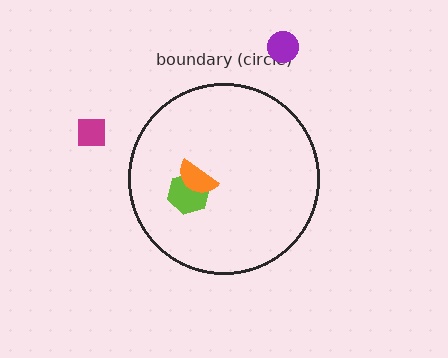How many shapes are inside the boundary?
2 inside, 2 outside.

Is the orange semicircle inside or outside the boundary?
Inside.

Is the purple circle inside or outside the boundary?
Outside.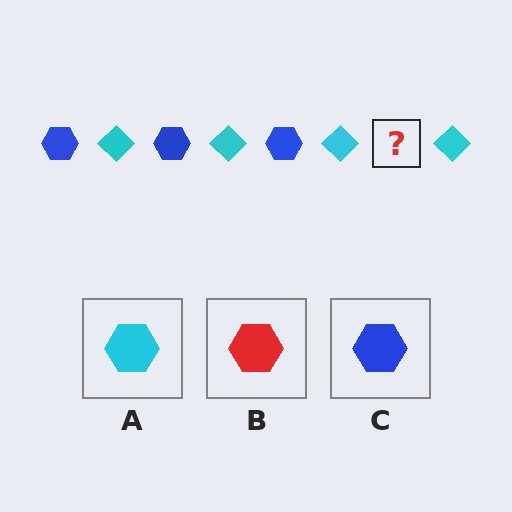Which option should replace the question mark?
Option C.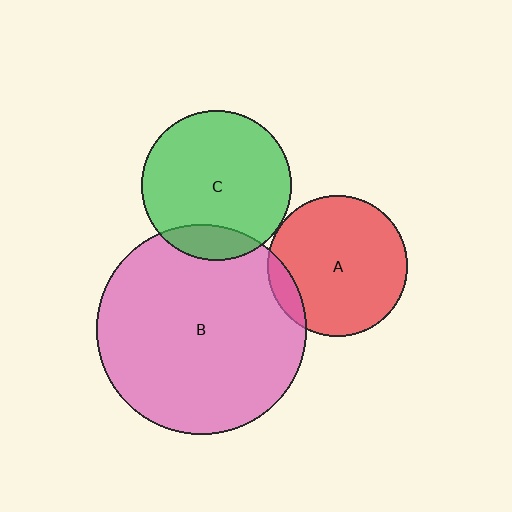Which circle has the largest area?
Circle B (pink).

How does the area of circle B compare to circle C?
Approximately 2.0 times.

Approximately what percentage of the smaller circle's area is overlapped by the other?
Approximately 10%.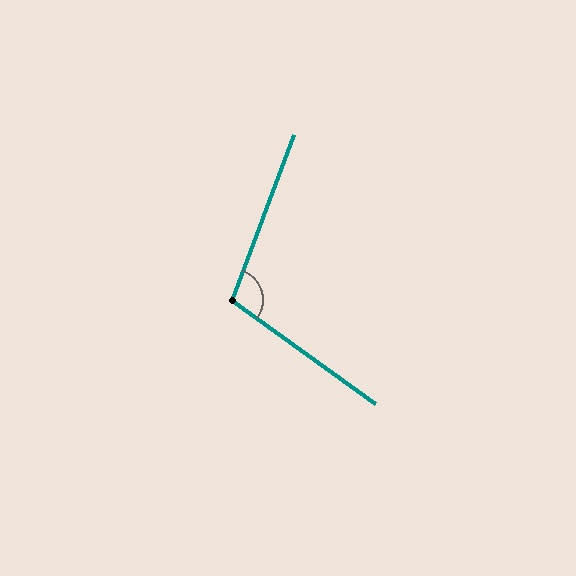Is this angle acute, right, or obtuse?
It is obtuse.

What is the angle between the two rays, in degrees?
Approximately 105 degrees.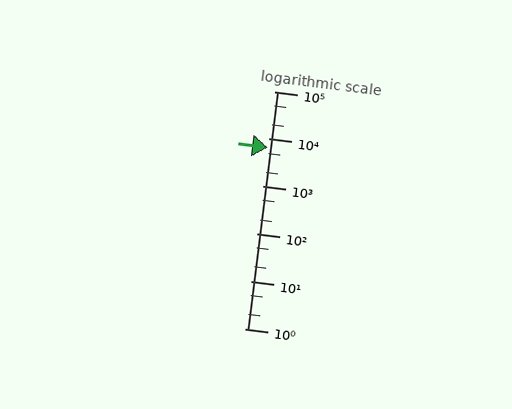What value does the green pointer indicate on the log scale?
The pointer indicates approximately 6600.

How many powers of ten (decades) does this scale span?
The scale spans 5 decades, from 1 to 100000.